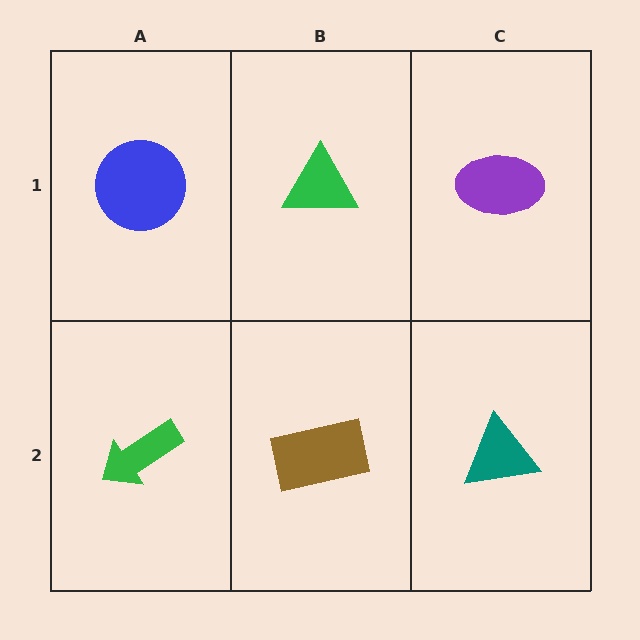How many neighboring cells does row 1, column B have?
3.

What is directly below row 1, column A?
A green arrow.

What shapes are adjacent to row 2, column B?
A green triangle (row 1, column B), a green arrow (row 2, column A), a teal triangle (row 2, column C).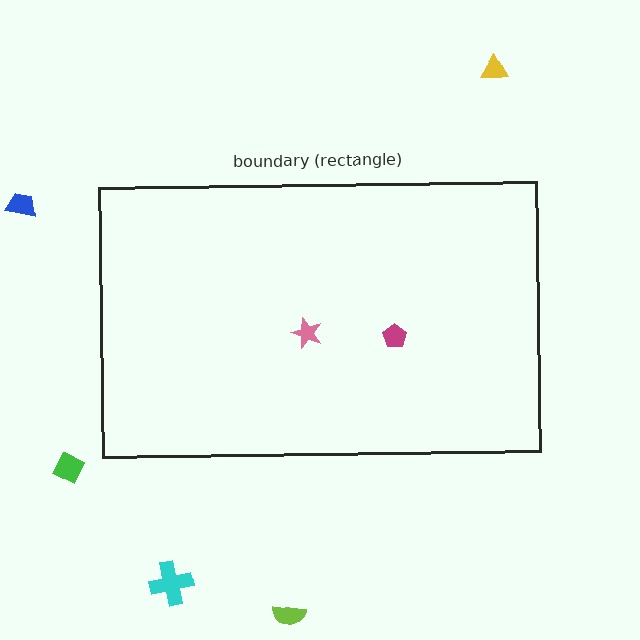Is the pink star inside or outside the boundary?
Inside.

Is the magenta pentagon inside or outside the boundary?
Inside.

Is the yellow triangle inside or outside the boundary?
Outside.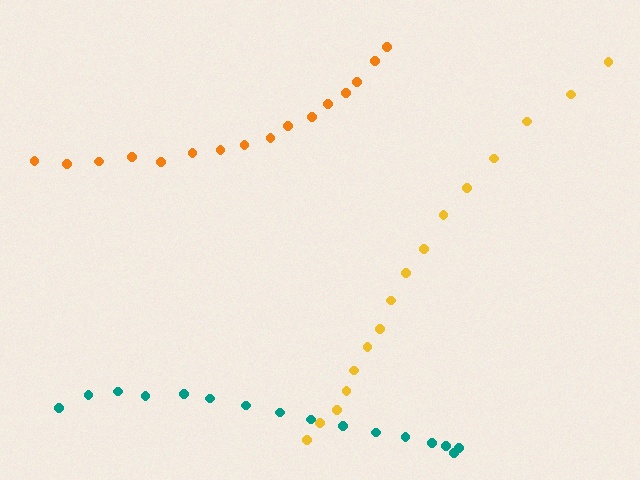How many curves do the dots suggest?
There are 3 distinct paths.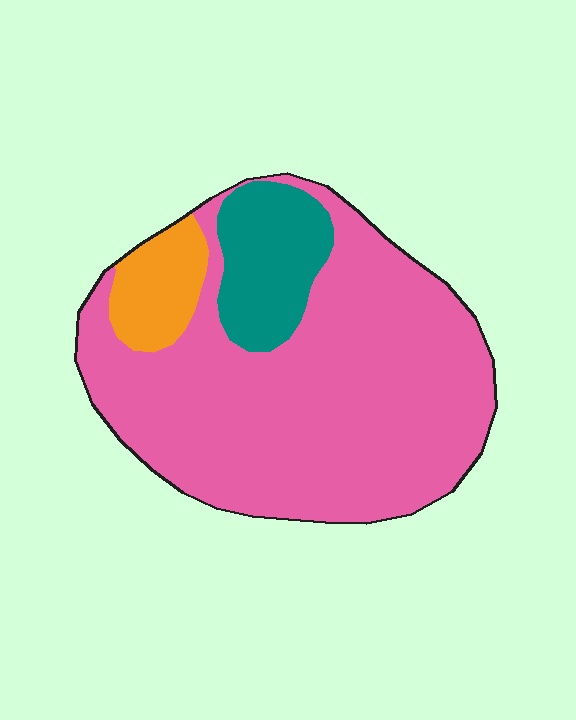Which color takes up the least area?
Orange, at roughly 10%.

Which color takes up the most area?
Pink, at roughly 75%.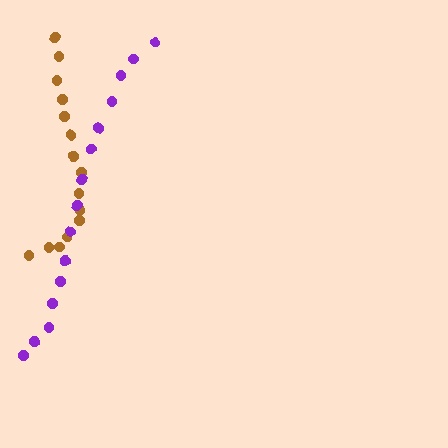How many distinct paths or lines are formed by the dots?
There are 2 distinct paths.